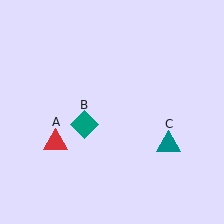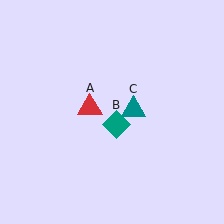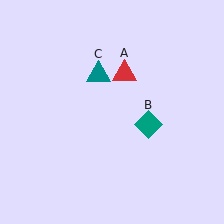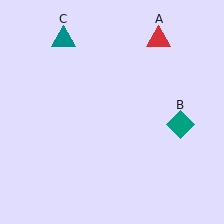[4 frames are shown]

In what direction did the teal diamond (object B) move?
The teal diamond (object B) moved right.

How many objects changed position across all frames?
3 objects changed position: red triangle (object A), teal diamond (object B), teal triangle (object C).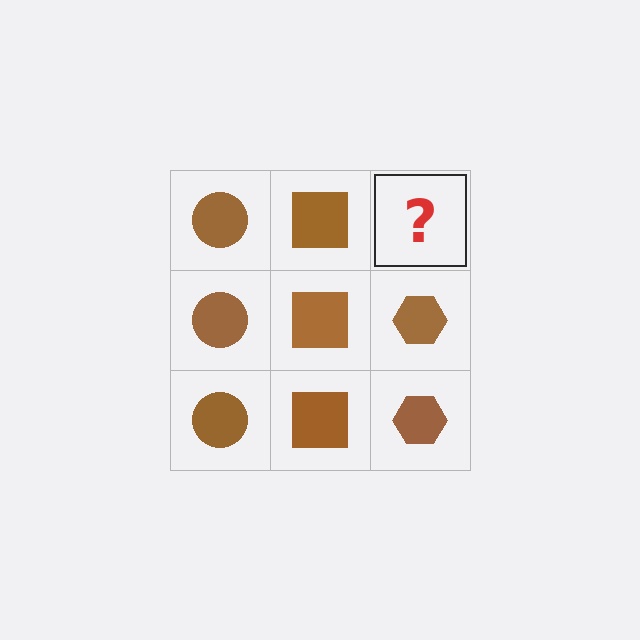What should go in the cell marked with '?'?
The missing cell should contain a brown hexagon.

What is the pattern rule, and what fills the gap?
The rule is that each column has a consistent shape. The gap should be filled with a brown hexagon.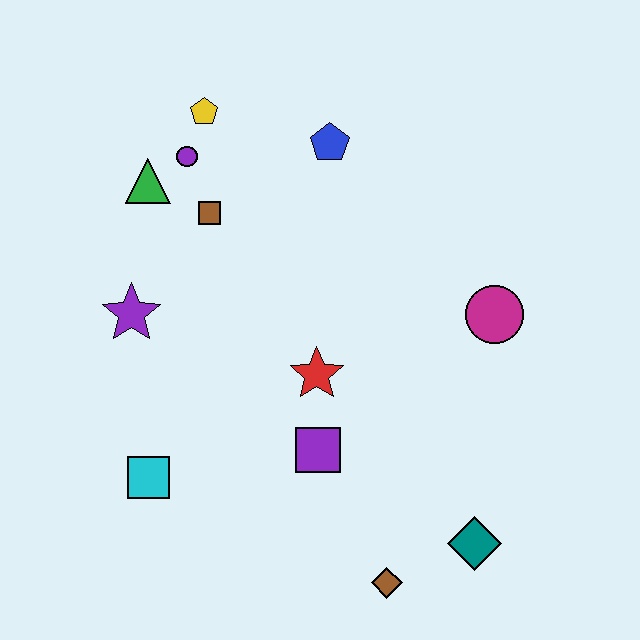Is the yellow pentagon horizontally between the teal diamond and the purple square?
No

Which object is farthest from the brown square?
The teal diamond is farthest from the brown square.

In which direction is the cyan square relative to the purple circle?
The cyan square is below the purple circle.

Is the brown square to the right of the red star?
No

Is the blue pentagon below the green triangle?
No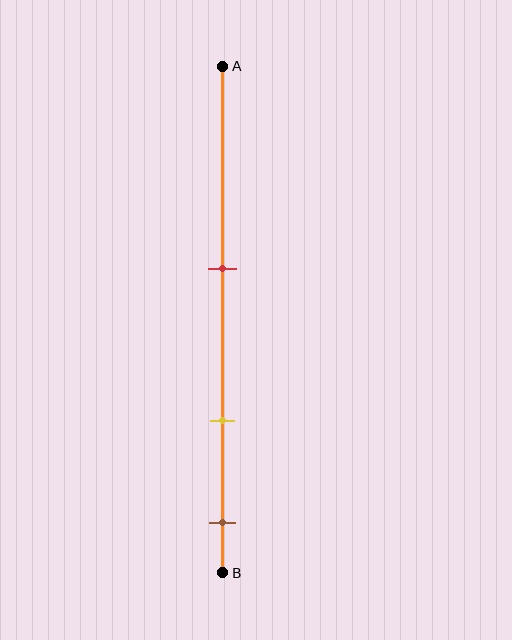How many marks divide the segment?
There are 3 marks dividing the segment.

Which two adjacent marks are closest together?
The yellow and brown marks are the closest adjacent pair.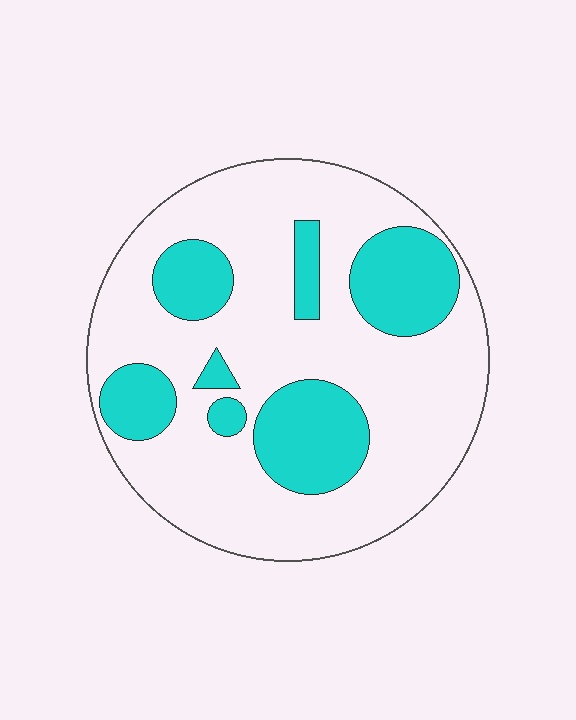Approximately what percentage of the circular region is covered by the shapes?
Approximately 25%.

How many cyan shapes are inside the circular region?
7.